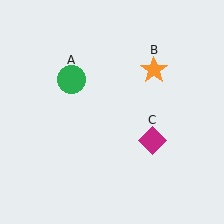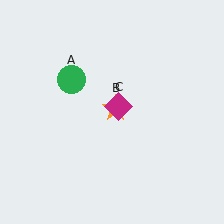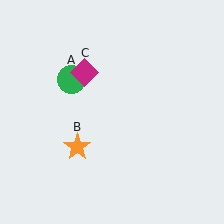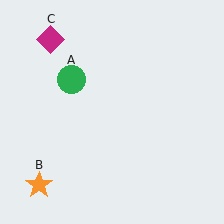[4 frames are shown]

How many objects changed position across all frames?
2 objects changed position: orange star (object B), magenta diamond (object C).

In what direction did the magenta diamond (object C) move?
The magenta diamond (object C) moved up and to the left.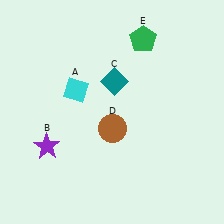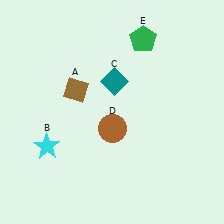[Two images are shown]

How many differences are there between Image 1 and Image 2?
There are 2 differences between the two images.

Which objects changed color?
A changed from cyan to brown. B changed from purple to cyan.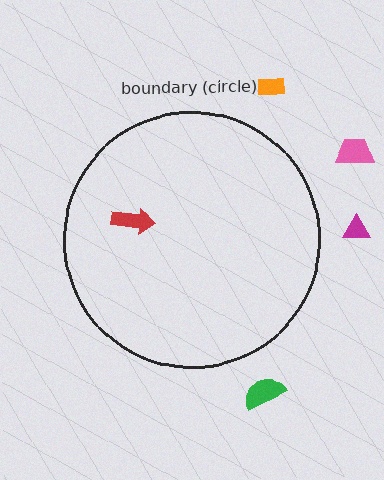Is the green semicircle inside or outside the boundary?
Outside.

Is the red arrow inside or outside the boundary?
Inside.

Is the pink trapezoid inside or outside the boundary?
Outside.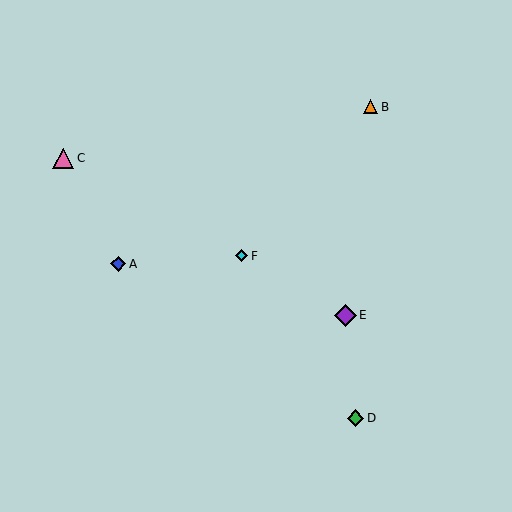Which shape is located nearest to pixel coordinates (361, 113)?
The orange triangle (labeled B) at (371, 107) is nearest to that location.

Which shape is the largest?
The purple diamond (labeled E) is the largest.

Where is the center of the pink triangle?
The center of the pink triangle is at (63, 158).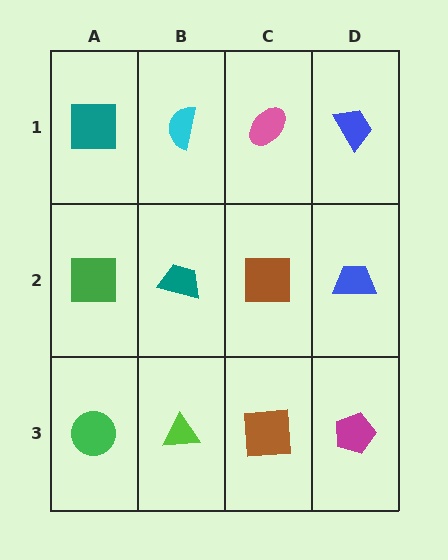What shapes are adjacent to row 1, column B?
A teal trapezoid (row 2, column B), a teal square (row 1, column A), a pink ellipse (row 1, column C).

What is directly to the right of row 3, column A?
A lime triangle.